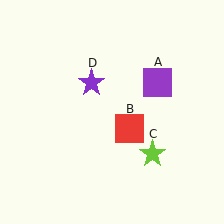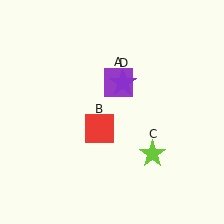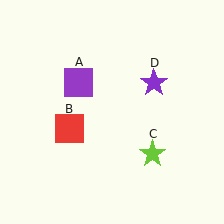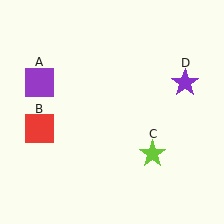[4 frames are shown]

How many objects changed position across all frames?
3 objects changed position: purple square (object A), red square (object B), purple star (object D).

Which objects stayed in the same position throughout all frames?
Lime star (object C) remained stationary.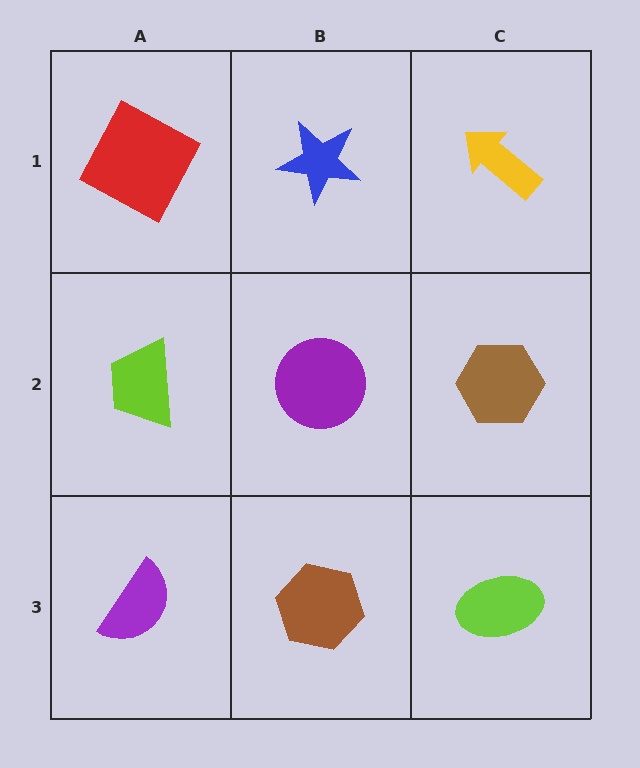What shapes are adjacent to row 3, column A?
A lime trapezoid (row 2, column A), a brown hexagon (row 3, column B).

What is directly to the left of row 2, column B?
A lime trapezoid.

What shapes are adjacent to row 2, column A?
A red square (row 1, column A), a purple semicircle (row 3, column A), a purple circle (row 2, column B).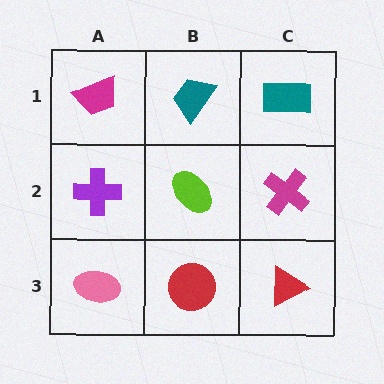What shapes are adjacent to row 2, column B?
A teal trapezoid (row 1, column B), a red circle (row 3, column B), a purple cross (row 2, column A), a magenta cross (row 2, column C).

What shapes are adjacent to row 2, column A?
A magenta trapezoid (row 1, column A), a pink ellipse (row 3, column A), a lime ellipse (row 2, column B).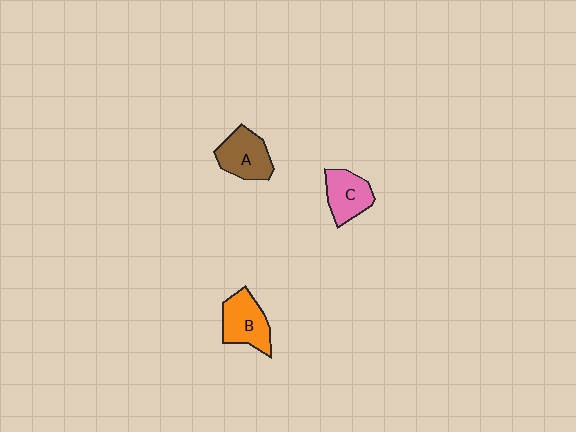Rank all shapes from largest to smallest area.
From largest to smallest: B (orange), A (brown), C (pink).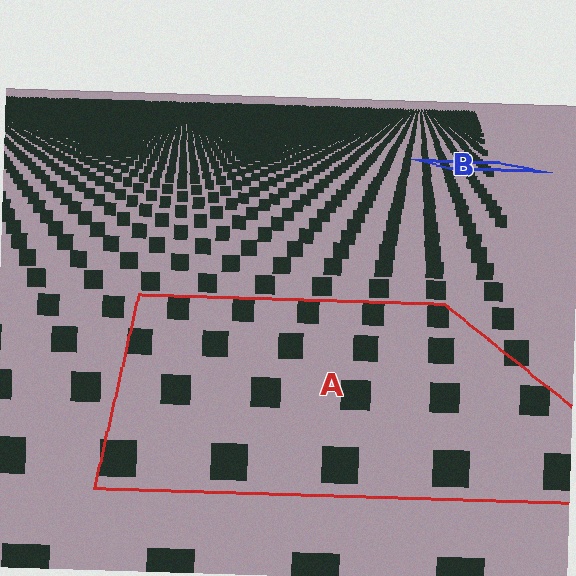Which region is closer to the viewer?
Region A is closer. The texture elements there are larger and more spread out.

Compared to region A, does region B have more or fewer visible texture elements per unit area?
Region B has more texture elements per unit area — they are packed more densely because it is farther away.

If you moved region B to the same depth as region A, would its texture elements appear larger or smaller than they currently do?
They would appear larger. At a closer depth, the same texture elements are projected at a bigger on-screen size.